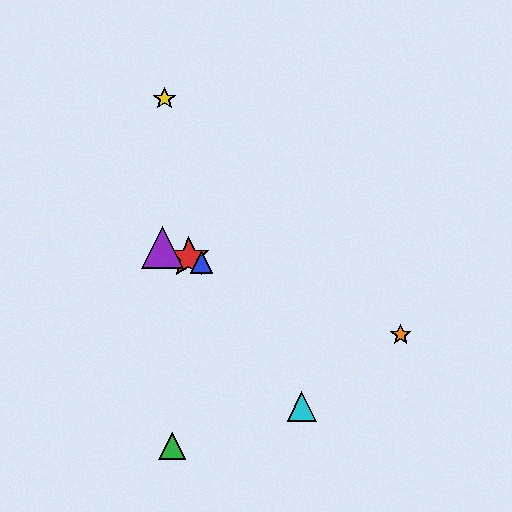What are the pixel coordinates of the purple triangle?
The purple triangle is at (162, 248).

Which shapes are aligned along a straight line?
The red star, the blue triangle, the purple triangle, the orange star are aligned along a straight line.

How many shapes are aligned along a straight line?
4 shapes (the red star, the blue triangle, the purple triangle, the orange star) are aligned along a straight line.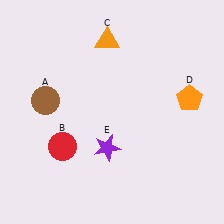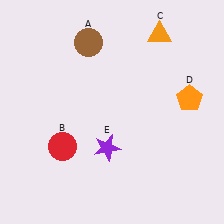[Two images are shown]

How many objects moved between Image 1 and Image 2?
2 objects moved between the two images.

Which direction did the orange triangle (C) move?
The orange triangle (C) moved right.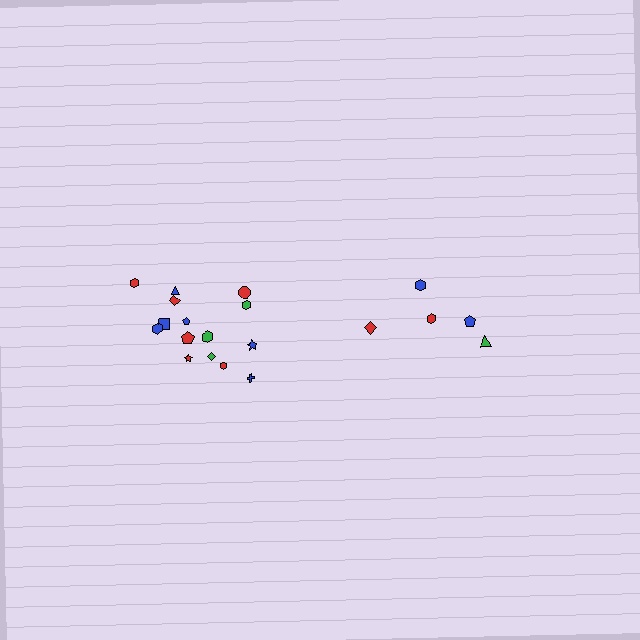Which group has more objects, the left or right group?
The left group.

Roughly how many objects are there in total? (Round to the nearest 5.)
Roughly 20 objects in total.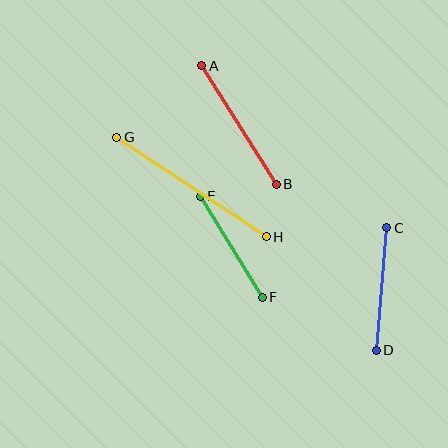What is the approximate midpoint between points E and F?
The midpoint is at approximately (231, 247) pixels.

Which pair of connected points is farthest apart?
Points G and H are farthest apart.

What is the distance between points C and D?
The distance is approximately 123 pixels.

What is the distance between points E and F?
The distance is approximately 119 pixels.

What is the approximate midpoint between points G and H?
The midpoint is at approximately (191, 187) pixels.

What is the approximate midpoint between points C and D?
The midpoint is at approximately (381, 289) pixels.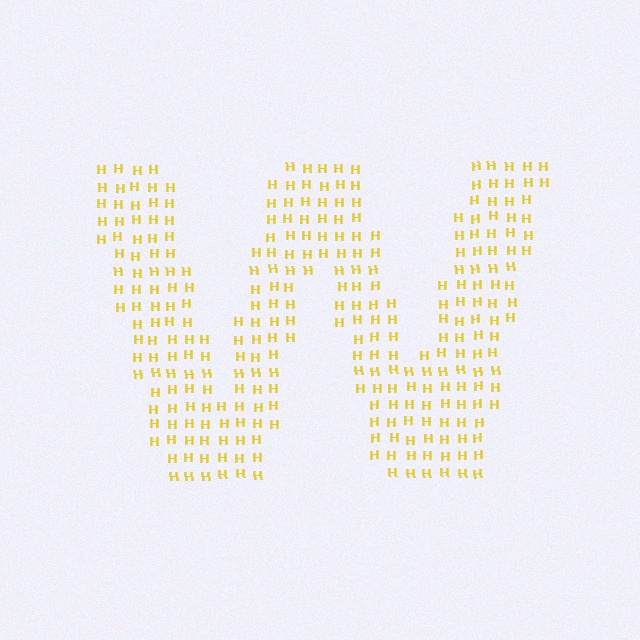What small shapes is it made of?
It is made of small letter H's.